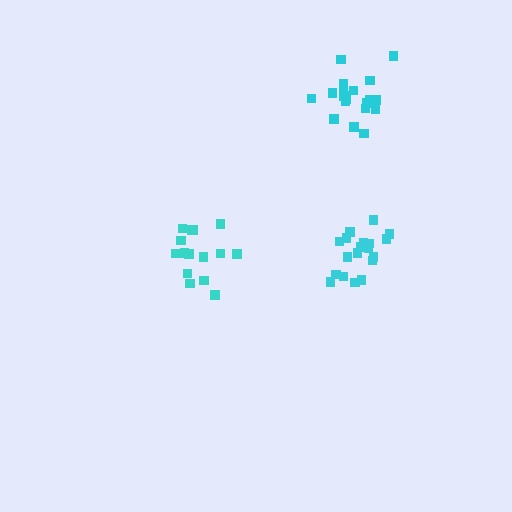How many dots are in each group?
Group 1: 19 dots, Group 2: 19 dots, Group 3: 16 dots (54 total).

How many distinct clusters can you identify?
There are 3 distinct clusters.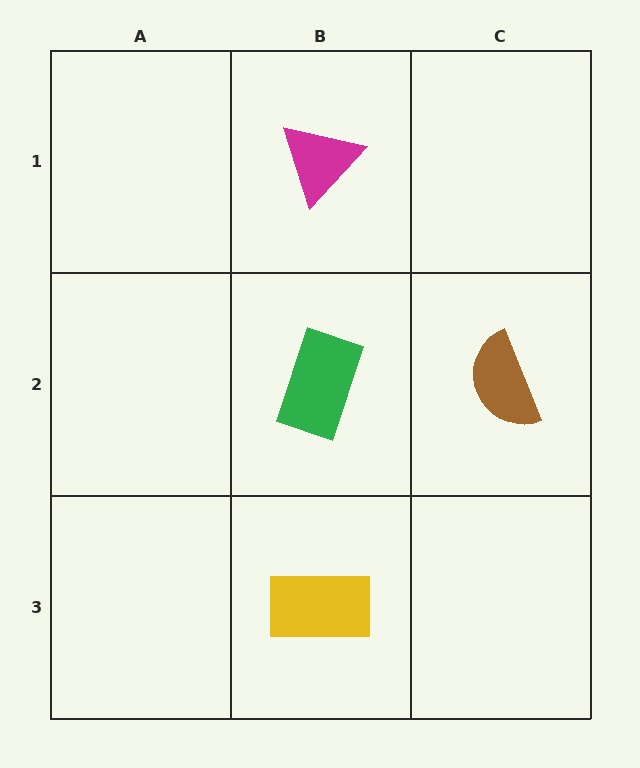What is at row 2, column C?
A brown semicircle.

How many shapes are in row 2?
2 shapes.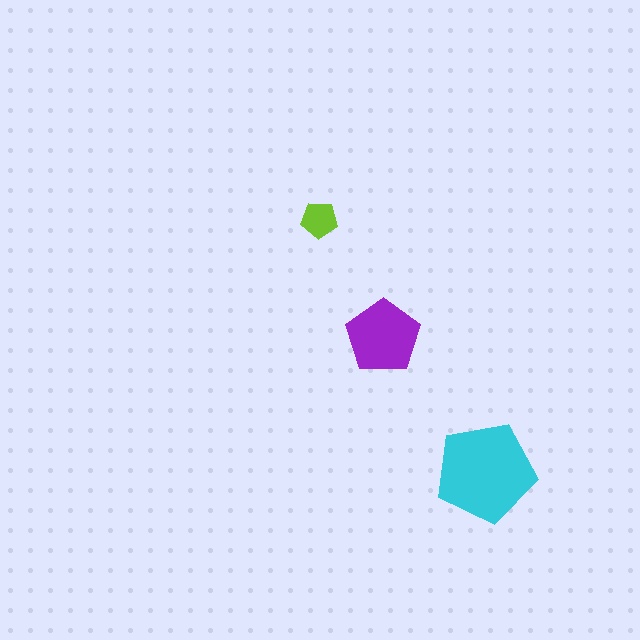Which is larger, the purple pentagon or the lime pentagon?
The purple one.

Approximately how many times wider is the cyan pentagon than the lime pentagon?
About 2.5 times wider.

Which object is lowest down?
The cyan pentagon is bottommost.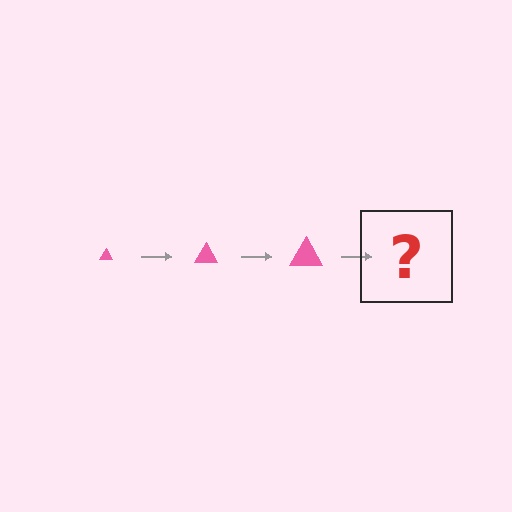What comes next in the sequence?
The next element should be a pink triangle, larger than the previous one.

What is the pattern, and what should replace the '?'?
The pattern is that the triangle gets progressively larger each step. The '?' should be a pink triangle, larger than the previous one.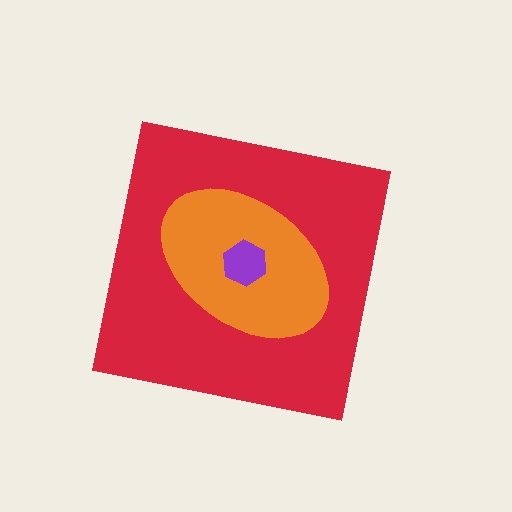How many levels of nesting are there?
3.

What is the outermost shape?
The red square.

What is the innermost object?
The purple hexagon.